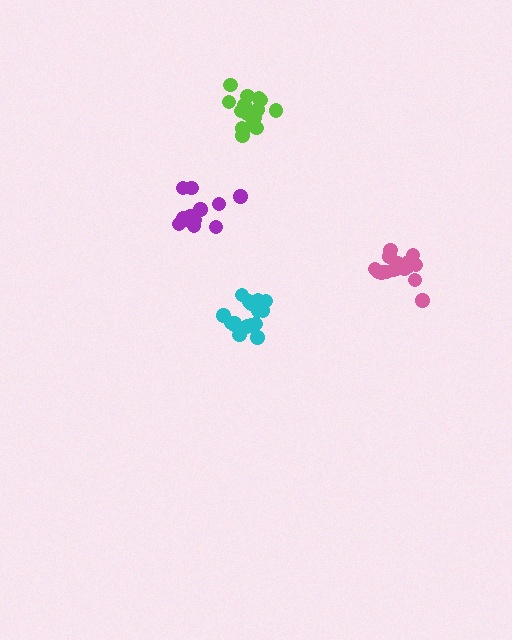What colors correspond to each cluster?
The clusters are colored: purple, pink, cyan, lime.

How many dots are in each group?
Group 1: 13 dots, Group 2: 16 dots, Group 3: 17 dots, Group 4: 17 dots (63 total).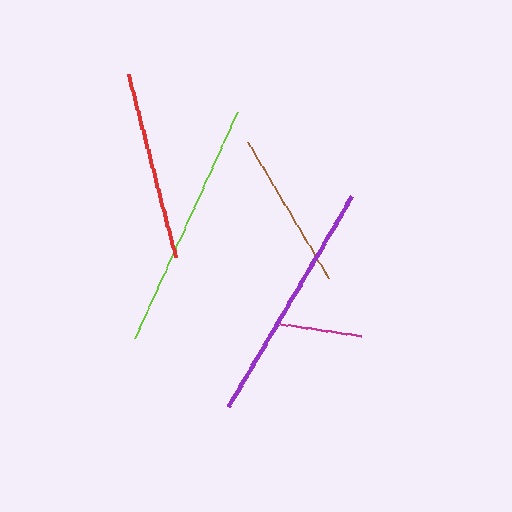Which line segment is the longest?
The lime line is the longest at approximately 249 pixels.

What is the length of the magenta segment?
The magenta segment is approximately 82 pixels long.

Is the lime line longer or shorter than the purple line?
The lime line is longer than the purple line.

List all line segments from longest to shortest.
From longest to shortest: lime, purple, red, brown, magenta.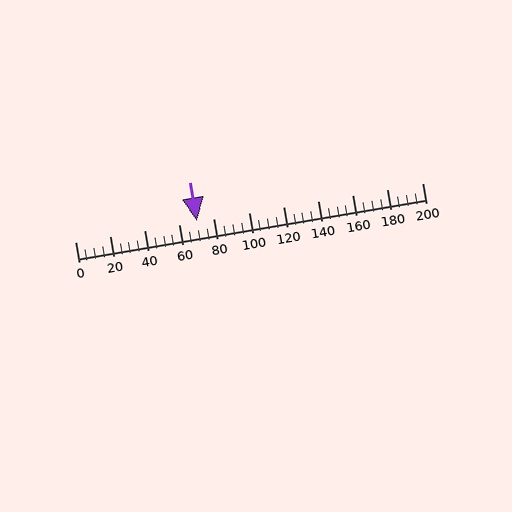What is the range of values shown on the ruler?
The ruler shows values from 0 to 200.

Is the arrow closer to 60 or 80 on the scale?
The arrow is closer to 80.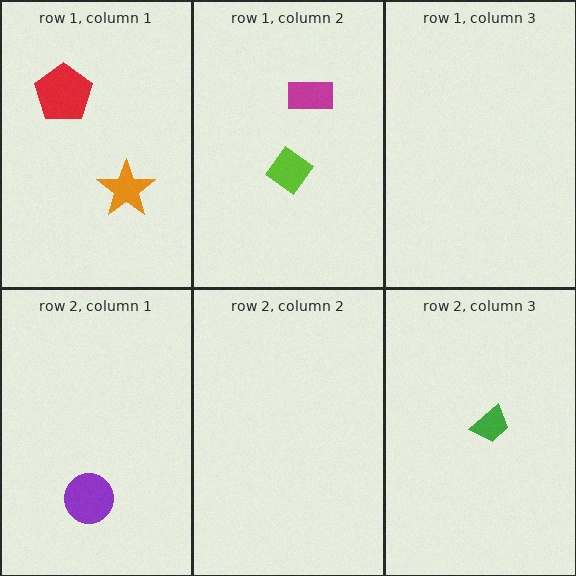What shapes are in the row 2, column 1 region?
The purple circle.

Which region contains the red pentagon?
The row 1, column 1 region.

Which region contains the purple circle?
The row 2, column 1 region.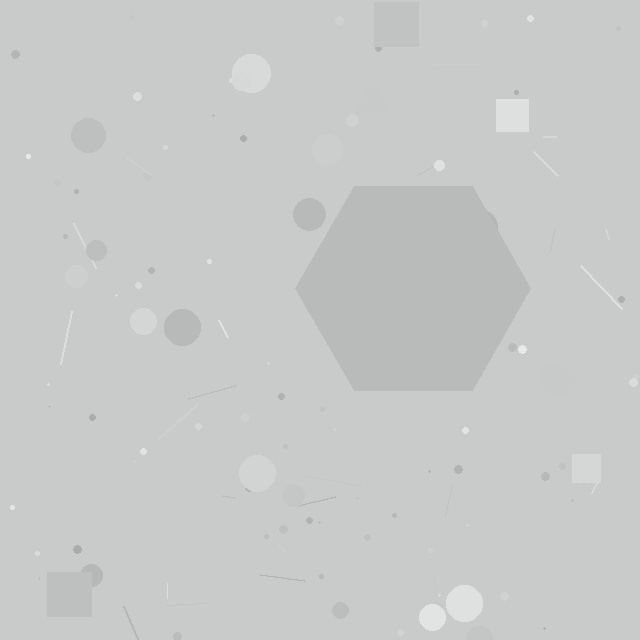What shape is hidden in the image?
A hexagon is hidden in the image.